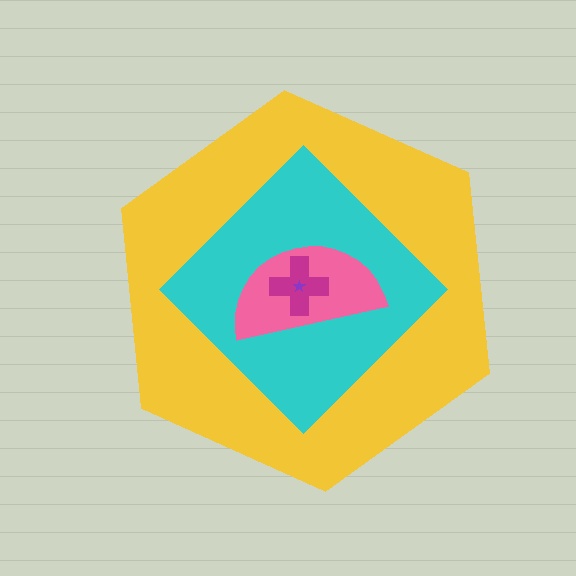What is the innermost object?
The purple star.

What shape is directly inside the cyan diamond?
The pink semicircle.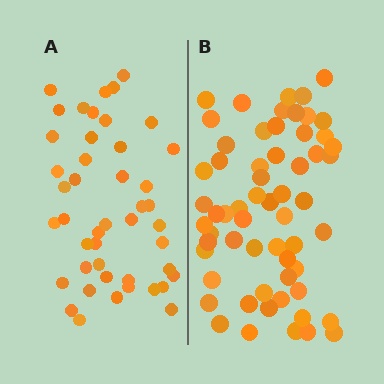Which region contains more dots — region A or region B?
Region B (the right region) has more dots.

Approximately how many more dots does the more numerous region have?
Region B has approximately 15 more dots than region A.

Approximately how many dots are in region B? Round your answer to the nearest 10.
About 60 dots.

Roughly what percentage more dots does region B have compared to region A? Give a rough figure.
About 35% more.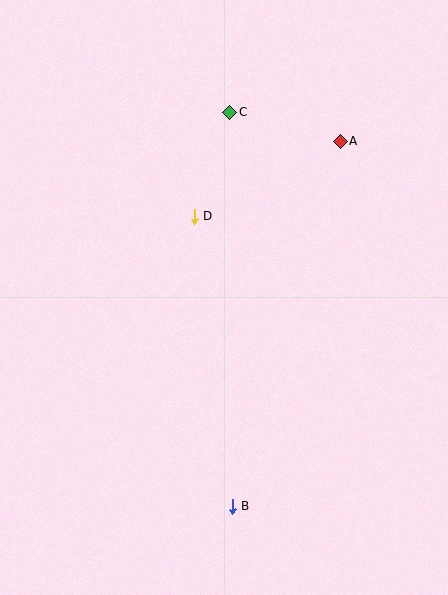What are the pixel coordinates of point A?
Point A is at (340, 141).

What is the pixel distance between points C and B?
The distance between C and B is 394 pixels.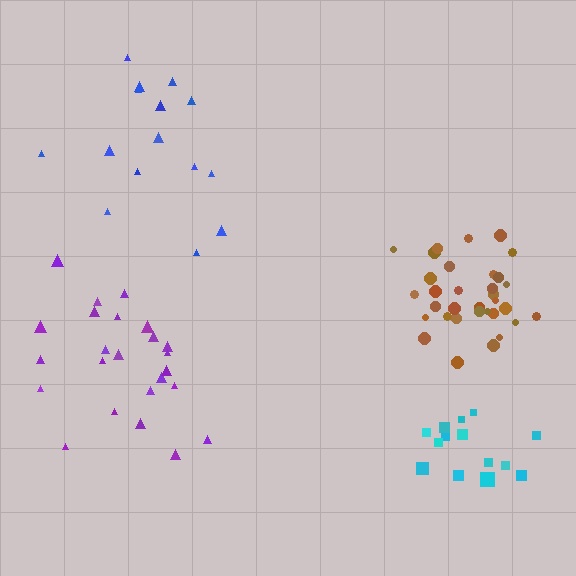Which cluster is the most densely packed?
Brown.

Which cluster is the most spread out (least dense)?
Blue.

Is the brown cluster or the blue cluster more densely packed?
Brown.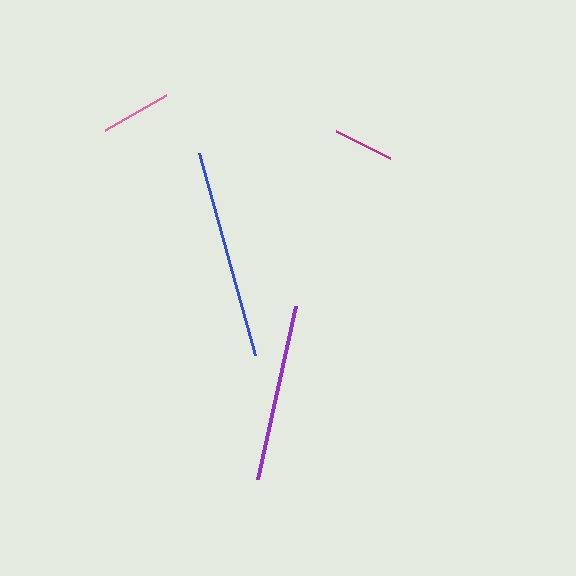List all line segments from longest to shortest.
From longest to shortest: blue, purple, pink, magenta.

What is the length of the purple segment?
The purple segment is approximately 177 pixels long.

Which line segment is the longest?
The blue line is the longest at approximately 210 pixels.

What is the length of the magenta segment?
The magenta segment is approximately 61 pixels long.